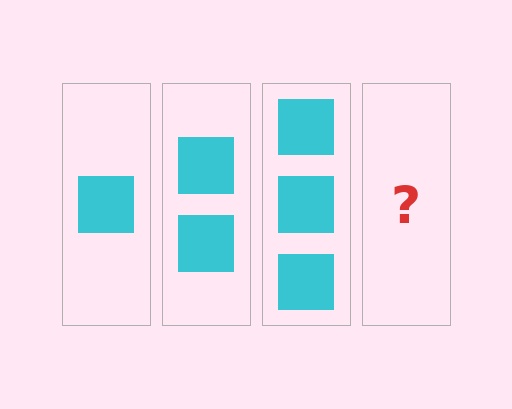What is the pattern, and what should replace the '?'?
The pattern is that each step adds one more square. The '?' should be 4 squares.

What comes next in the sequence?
The next element should be 4 squares.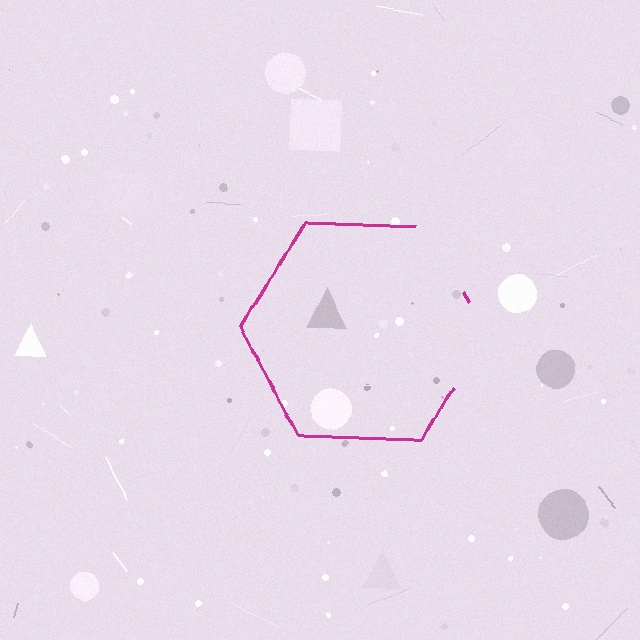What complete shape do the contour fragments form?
The contour fragments form a hexagon.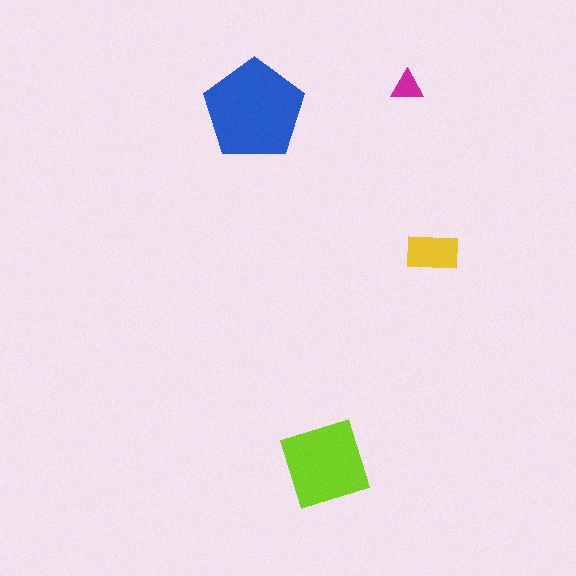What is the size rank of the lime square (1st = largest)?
2nd.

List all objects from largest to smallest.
The blue pentagon, the lime square, the yellow rectangle, the magenta triangle.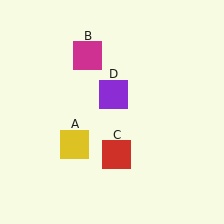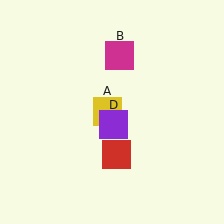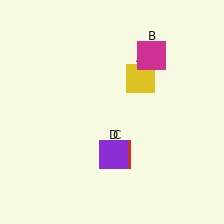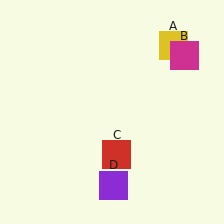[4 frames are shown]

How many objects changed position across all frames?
3 objects changed position: yellow square (object A), magenta square (object B), purple square (object D).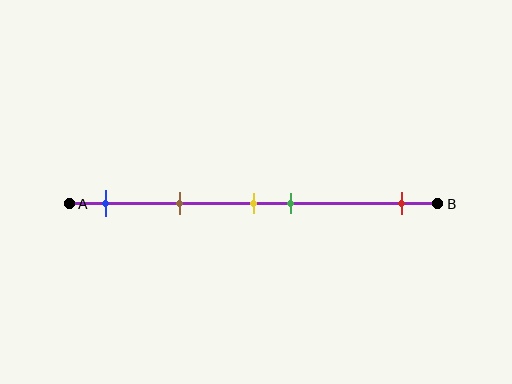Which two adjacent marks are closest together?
The yellow and green marks are the closest adjacent pair.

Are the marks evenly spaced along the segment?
No, the marks are not evenly spaced.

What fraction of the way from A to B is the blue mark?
The blue mark is approximately 10% (0.1) of the way from A to B.